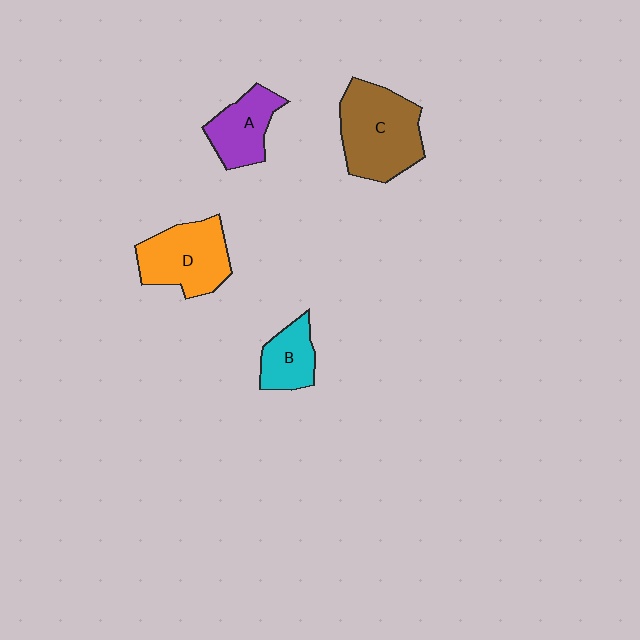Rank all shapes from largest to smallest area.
From largest to smallest: C (brown), D (orange), A (purple), B (cyan).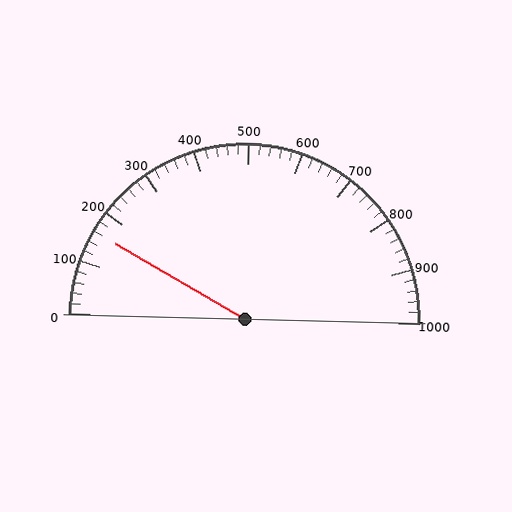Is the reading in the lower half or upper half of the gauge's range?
The reading is in the lower half of the range (0 to 1000).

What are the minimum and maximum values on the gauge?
The gauge ranges from 0 to 1000.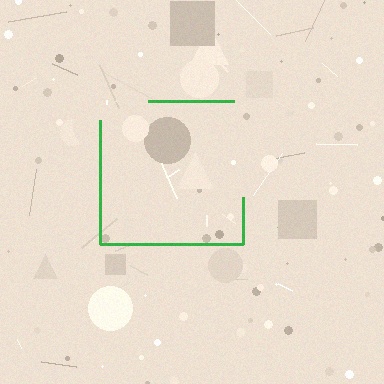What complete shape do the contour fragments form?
The contour fragments form a square.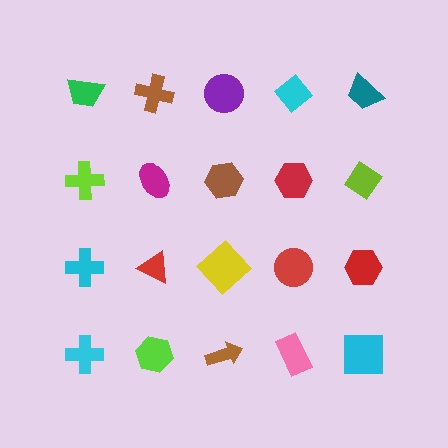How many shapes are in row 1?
5 shapes.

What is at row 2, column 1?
A lime cross.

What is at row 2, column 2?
A magenta ellipse.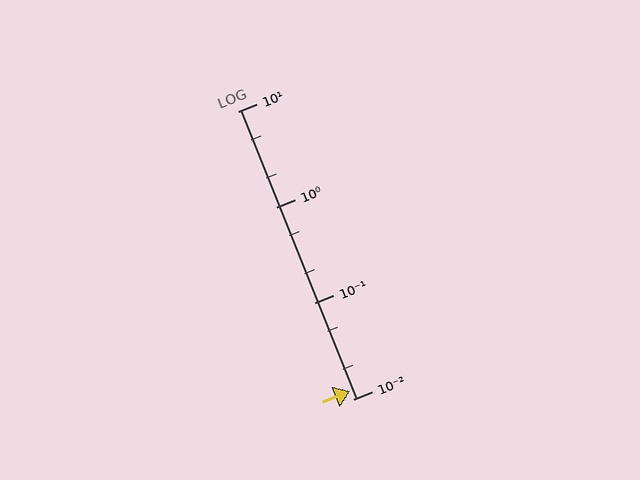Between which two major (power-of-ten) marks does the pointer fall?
The pointer is between 0.01 and 0.1.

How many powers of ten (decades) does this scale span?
The scale spans 3 decades, from 0.01 to 10.